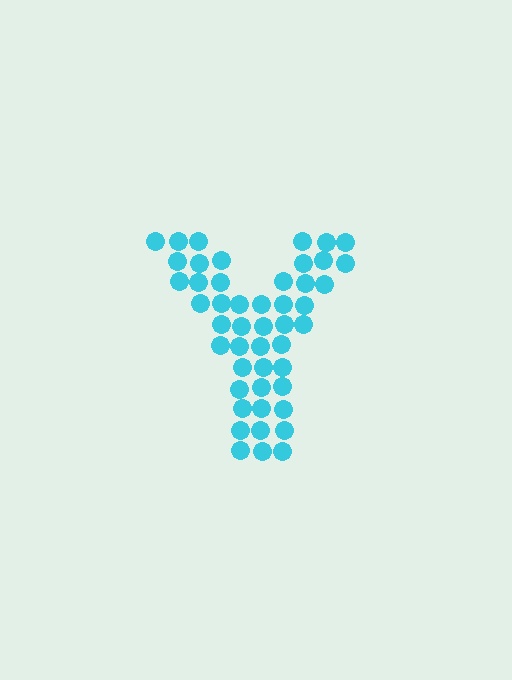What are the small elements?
The small elements are circles.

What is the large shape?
The large shape is the letter Y.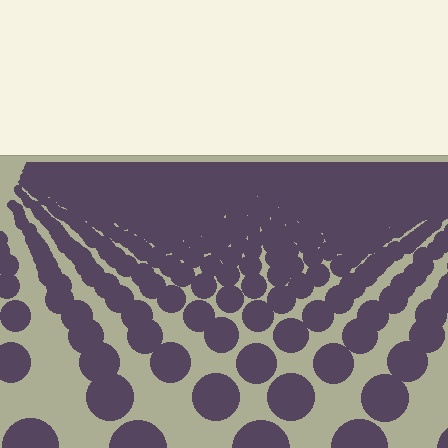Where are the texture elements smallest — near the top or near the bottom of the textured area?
Near the top.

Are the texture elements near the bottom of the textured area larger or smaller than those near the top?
Larger. Near the bottom, elements are closer to the viewer and appear at a bigger on-screen size.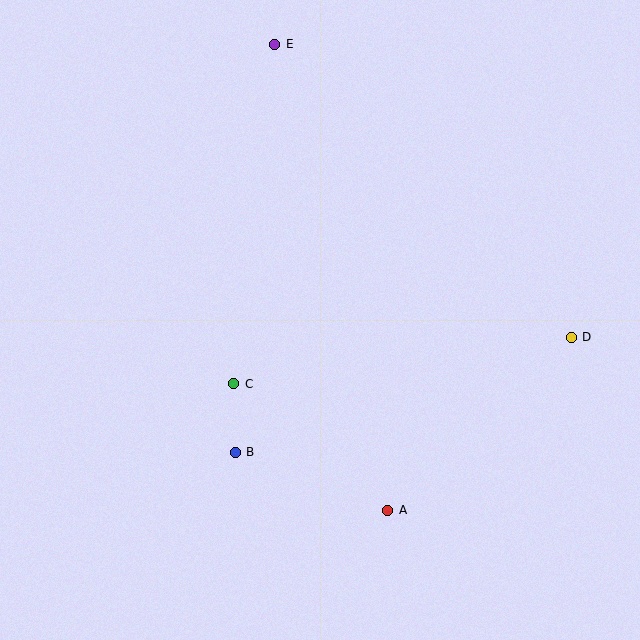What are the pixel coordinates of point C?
Point C is at (234, 384).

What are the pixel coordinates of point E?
Point E is at (275, 44).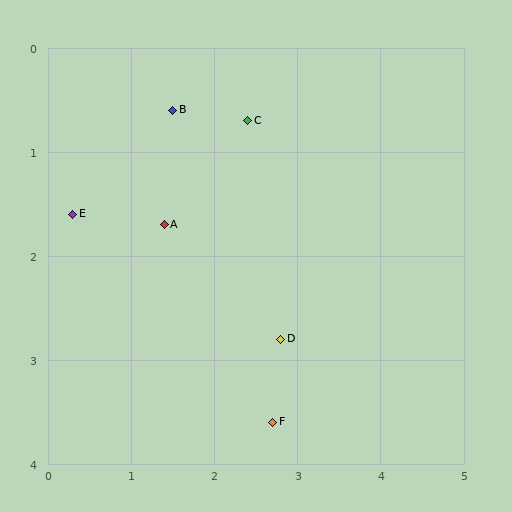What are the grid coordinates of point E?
Point E is at approximately (0.3, 1.6).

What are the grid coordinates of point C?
Point C is at approximately (2.4, 0.7).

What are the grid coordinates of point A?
Point A is at approximately (1.4, 1.7).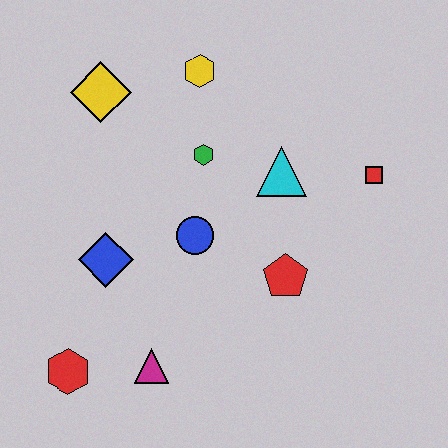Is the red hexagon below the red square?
Yes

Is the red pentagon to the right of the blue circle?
Yes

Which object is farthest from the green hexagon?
The red hexagon is farthest from the green hexagon.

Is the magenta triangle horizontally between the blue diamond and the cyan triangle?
Yes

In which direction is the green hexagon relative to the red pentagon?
The green hexagon is above the red pentagon.